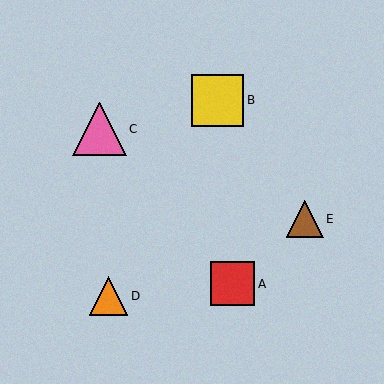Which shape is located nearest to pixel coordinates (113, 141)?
The pink triangle (labeled C) at (99, 129) is nearest to that location.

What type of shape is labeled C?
Shape C is a pink triangle.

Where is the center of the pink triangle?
The center of the pink triangle is at (99, 129).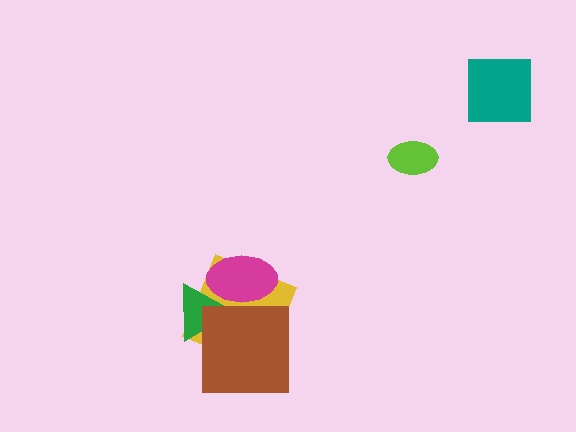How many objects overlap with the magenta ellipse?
3 objects overlap with the magenta ellipse.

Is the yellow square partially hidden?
Yes, it is partially covered by another shape.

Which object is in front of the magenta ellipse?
The brown square is in front of the magenta ellipse.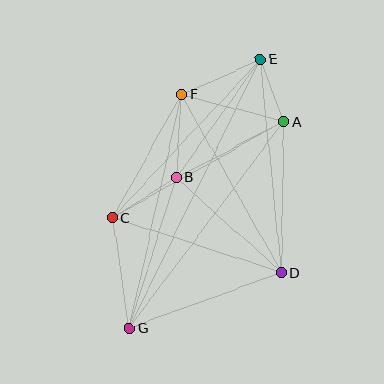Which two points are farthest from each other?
Points E and G are farthest from each other.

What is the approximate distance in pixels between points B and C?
The distance between B and C is approximately 75 pixels.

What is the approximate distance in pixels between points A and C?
The distance between A and C is approximately 196 pixels.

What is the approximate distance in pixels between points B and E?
The distance between B and E is approximately 145 pixels.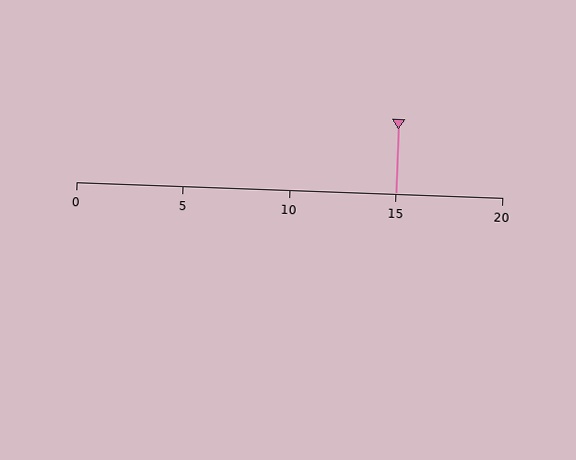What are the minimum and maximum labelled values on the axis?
The axis runs from 0 to 20.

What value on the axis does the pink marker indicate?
The marker indicates approximately 15.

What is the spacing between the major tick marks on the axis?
The major ticks are spaced 5 apart.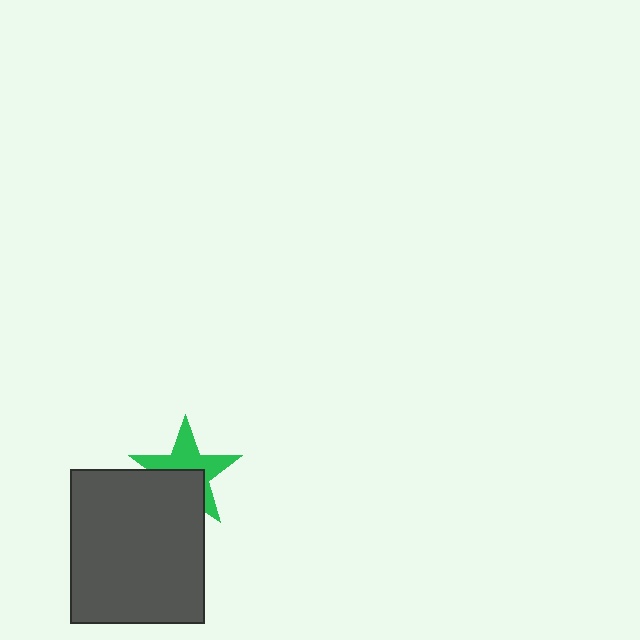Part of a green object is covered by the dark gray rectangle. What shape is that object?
It is a star.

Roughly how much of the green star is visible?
About half of it is visible (roughly 57%).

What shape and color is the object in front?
The object in front is a dark gray rectangle.